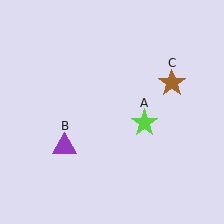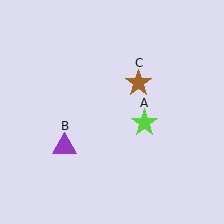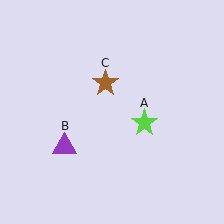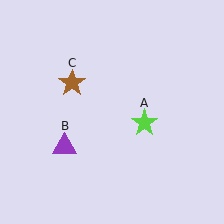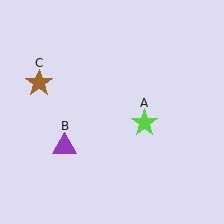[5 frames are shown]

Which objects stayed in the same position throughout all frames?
Lime star (object A) and purple triangle (object B) remained stationary.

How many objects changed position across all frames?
1 object changed position: brown star (object C).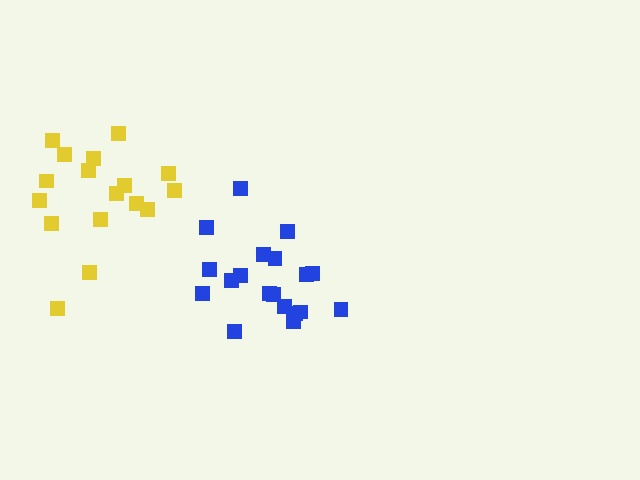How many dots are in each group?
Group 1: 19 dots, Group 2: 17 dots (36 total).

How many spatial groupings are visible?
There are 2 spatial groupings.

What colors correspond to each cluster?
The clusters are colored: blue, yellow.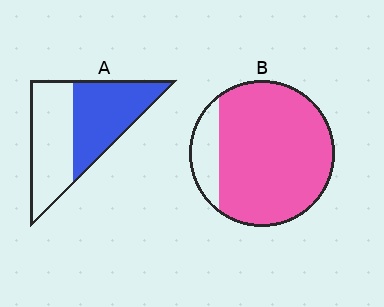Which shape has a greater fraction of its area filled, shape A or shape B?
Shape B.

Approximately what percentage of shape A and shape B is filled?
A is approximately 50% and B is approximately 85%.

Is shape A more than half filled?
Roughly half.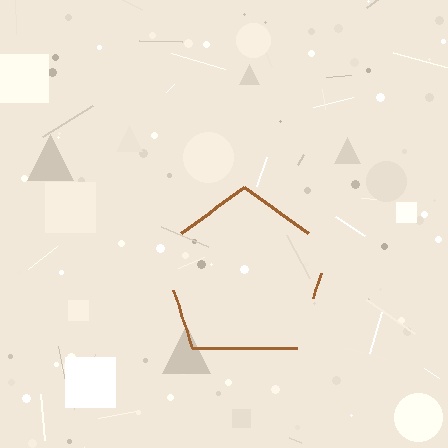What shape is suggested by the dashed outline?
The dashed outline suggests a pentagon.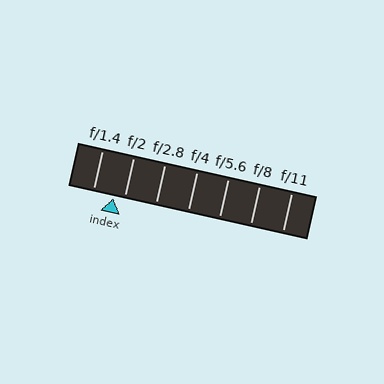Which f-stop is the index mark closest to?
The index mark is closest to f/2.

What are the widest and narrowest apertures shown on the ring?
The widest aperture shown is f/1.4 and the narrowest is f/11.